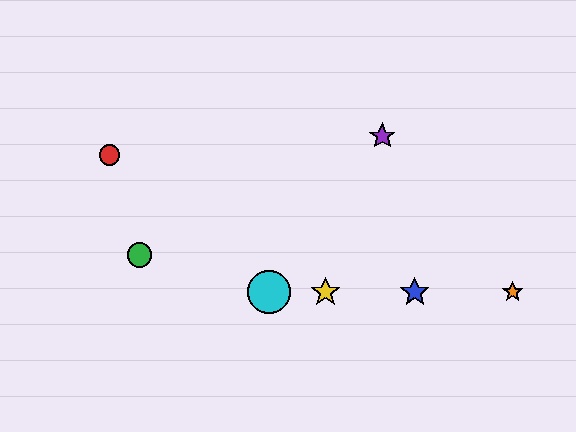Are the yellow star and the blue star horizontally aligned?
Yes, both are at y≈292.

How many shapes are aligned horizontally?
4 shapes (the blue star, the yellow star, the orange star, the cyan circle) are aligned horizontally.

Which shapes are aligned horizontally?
The blue star, the yellow star, the orange star, the cyan circle are aligned horizontally.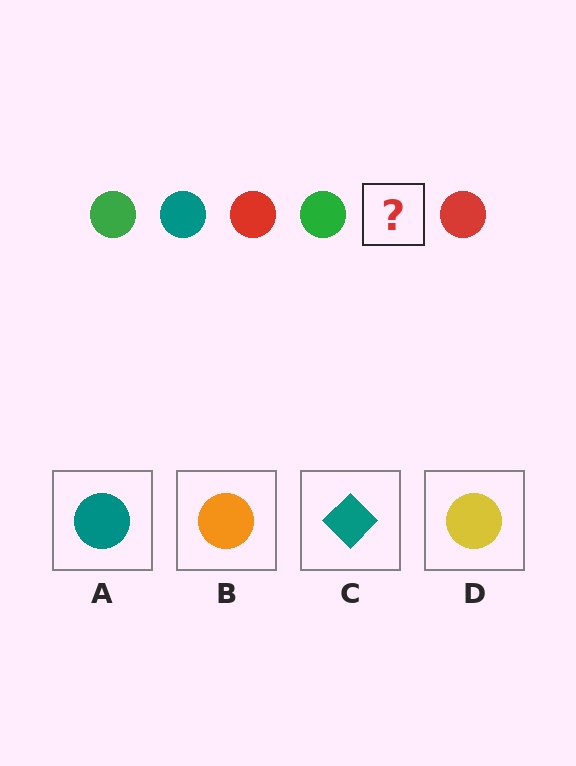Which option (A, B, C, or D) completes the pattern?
A.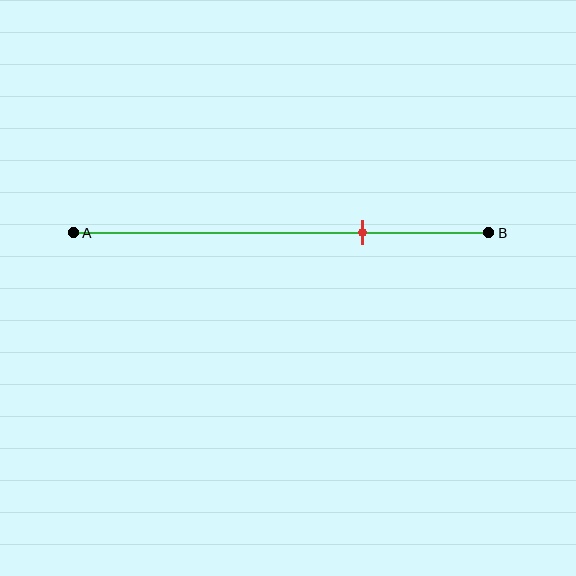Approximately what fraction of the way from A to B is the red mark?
The red mark is approximately 70% of the way from A to B.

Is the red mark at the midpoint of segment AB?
No, the mark is at about 70% from A, not at the 50% midpoint.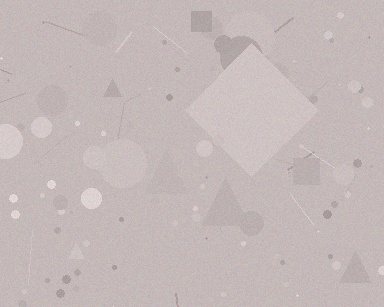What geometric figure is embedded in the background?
A diamond is embedded in the background.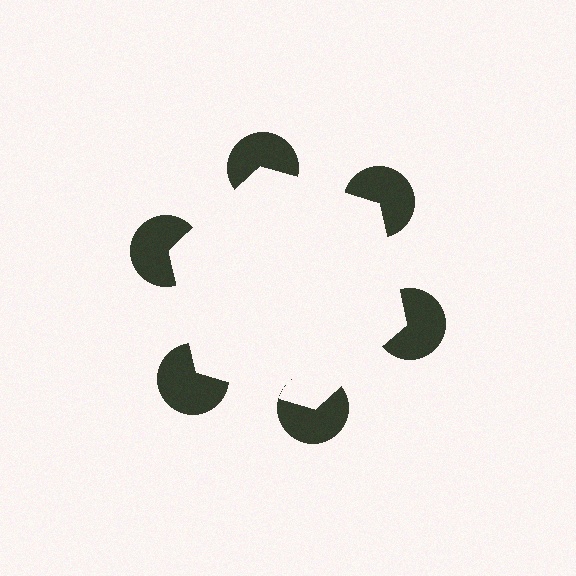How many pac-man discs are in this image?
There are 6 — one at each vertex of the illusory hexagon.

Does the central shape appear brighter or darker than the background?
It typically appears slightly brighter than the background, even though no actual brightness change is drawn.